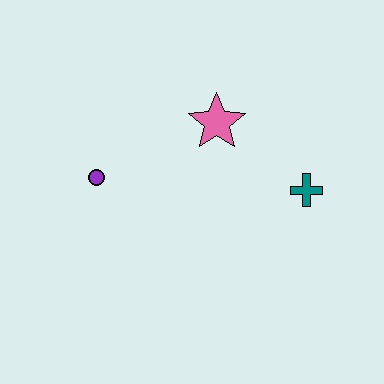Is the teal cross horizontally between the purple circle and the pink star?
No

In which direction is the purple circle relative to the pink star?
The purple circle is to the left of the pink star.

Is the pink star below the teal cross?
No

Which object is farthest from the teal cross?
The purple circle is farthest from the teal cross.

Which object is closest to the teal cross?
The pink star is closest to the teal cross.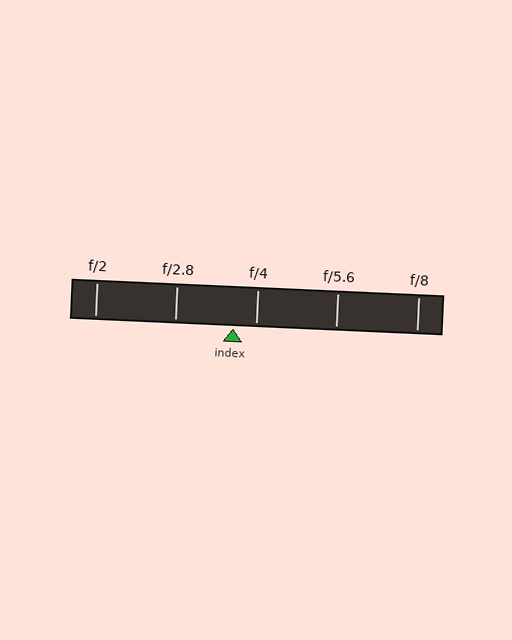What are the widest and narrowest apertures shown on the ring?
The widest aperture shown is f/2 and the narrowest is f/8.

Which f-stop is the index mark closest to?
The index mark is closest to f/4.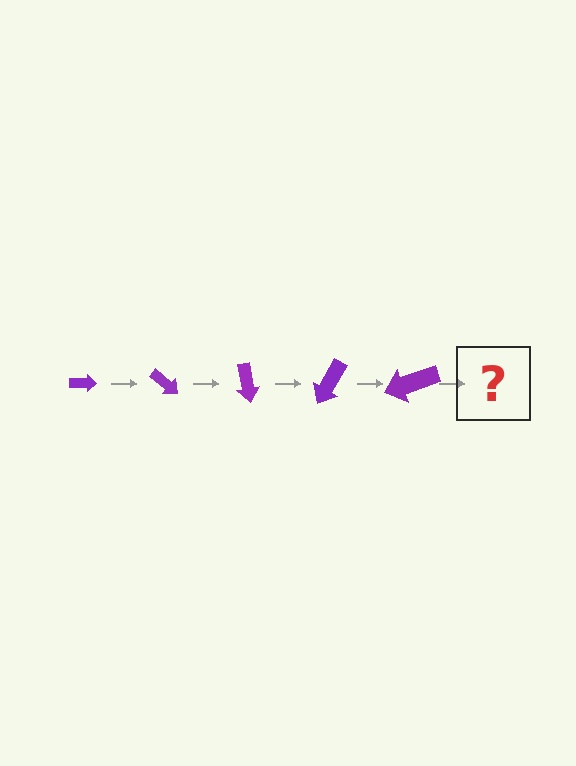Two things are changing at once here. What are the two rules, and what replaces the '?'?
The two rules are that the arrow grows larger each step and it rotates 40 degrees each step. The '?' should be an arrow, larger than the previous one and rotated 200 degrees from the start.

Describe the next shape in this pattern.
It should be an arrow, larger than the previous one and rotated 200 degrees from the start.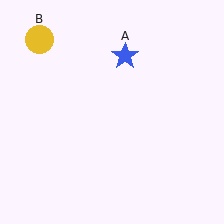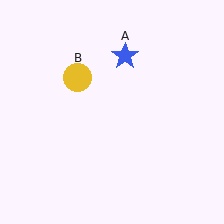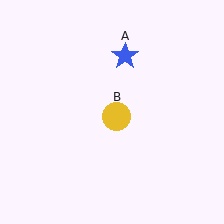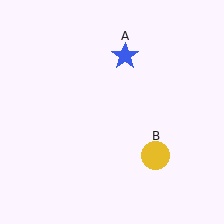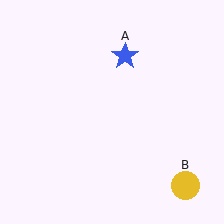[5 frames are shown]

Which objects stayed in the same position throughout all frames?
Blue star (object A) remained stationary.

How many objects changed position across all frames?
1 object changed position: yellow circle (object B).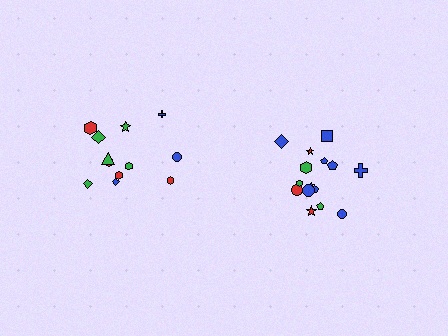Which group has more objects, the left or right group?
The right group.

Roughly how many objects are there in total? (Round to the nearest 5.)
Roughly 25 objects in total.